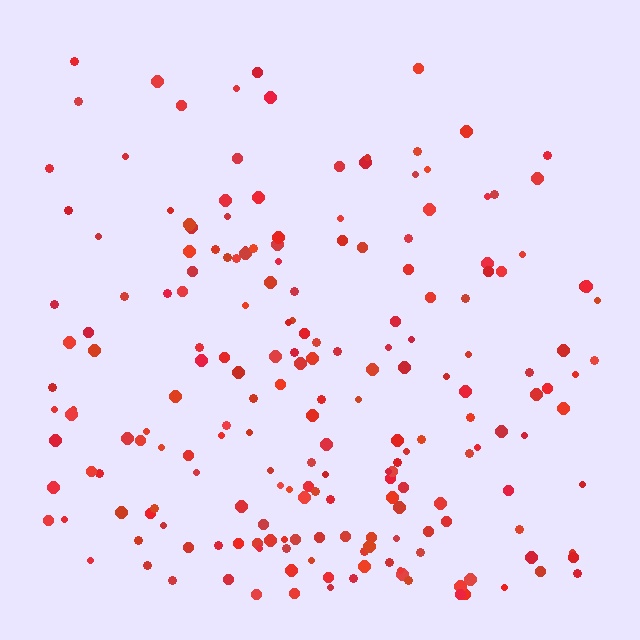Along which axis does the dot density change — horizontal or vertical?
Vertical.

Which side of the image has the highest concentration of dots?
The bottom.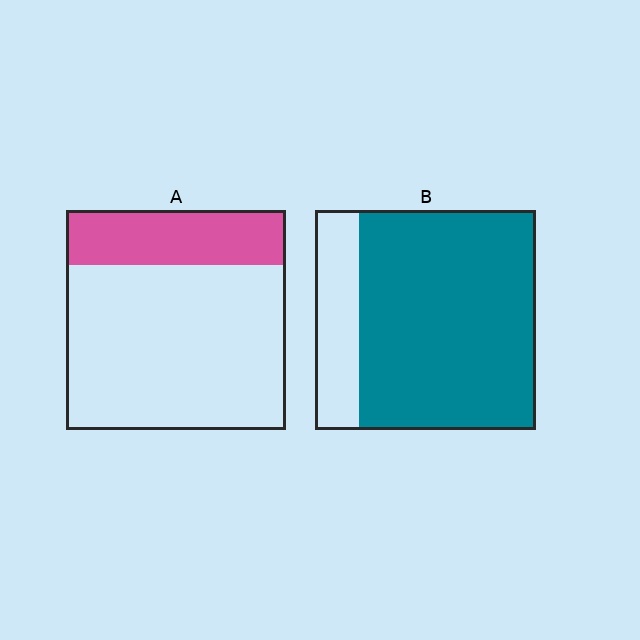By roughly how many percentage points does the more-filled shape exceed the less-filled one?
By roughly 55 percentage points (B over A).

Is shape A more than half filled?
No.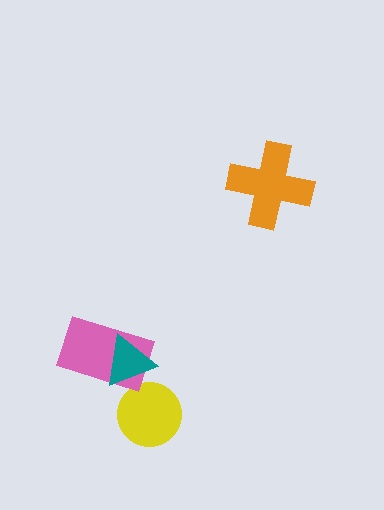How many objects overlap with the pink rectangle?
1 object overlaps with the pink rectangle.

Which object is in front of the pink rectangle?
The teal triangle is in front of the pink rectangle.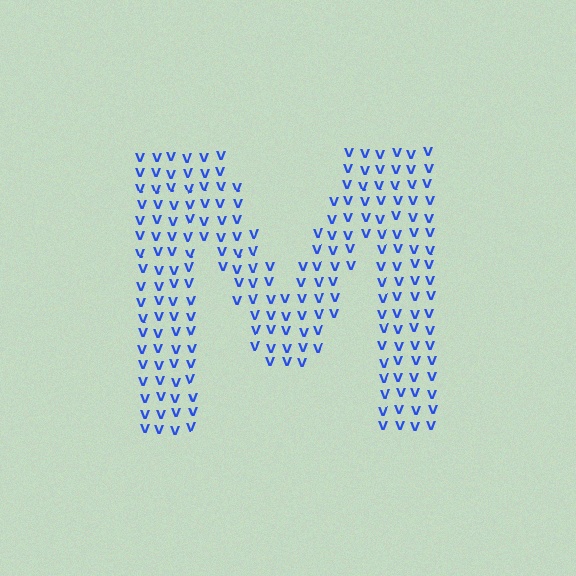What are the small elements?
The small elements are letter V's.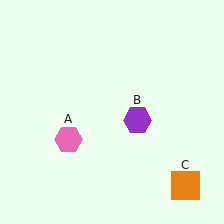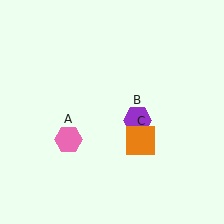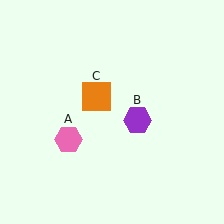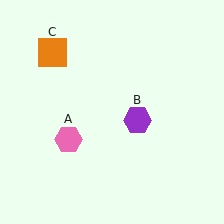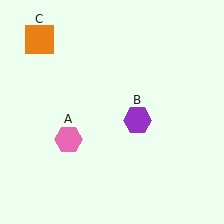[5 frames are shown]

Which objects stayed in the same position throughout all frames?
Pink hexagon (object A) and purple hexagon (object B) remained stationary.